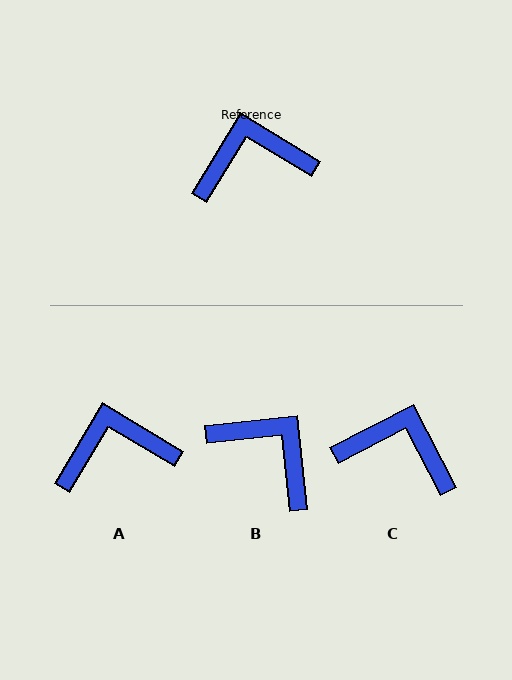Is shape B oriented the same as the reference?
No, it is off by about 53 degrees.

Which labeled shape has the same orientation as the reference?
A.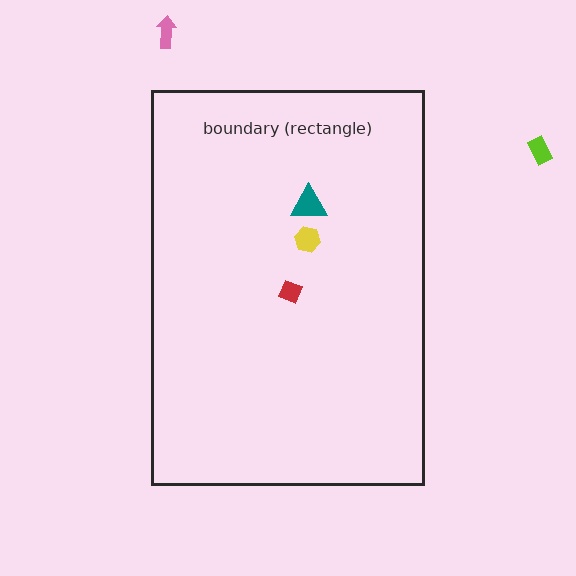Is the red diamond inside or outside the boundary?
Inside.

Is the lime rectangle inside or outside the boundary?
Outside.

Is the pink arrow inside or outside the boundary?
Outside.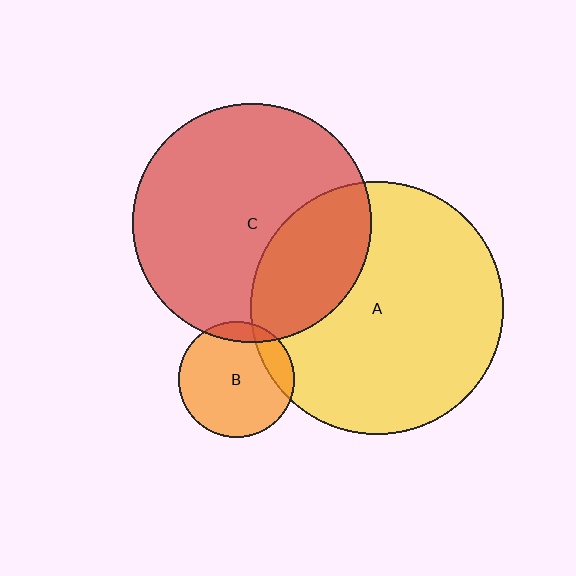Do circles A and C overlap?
Yes.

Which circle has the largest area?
Circle A (yellow).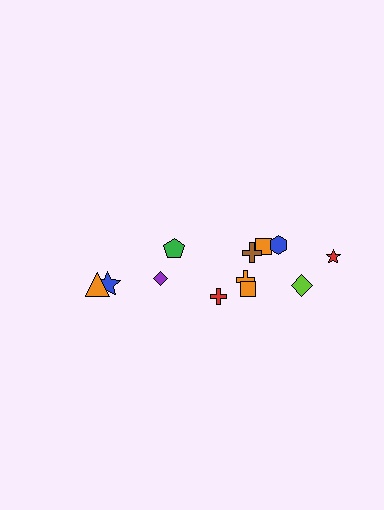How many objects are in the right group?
There are 8 objects.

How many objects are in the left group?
There are 4 objects.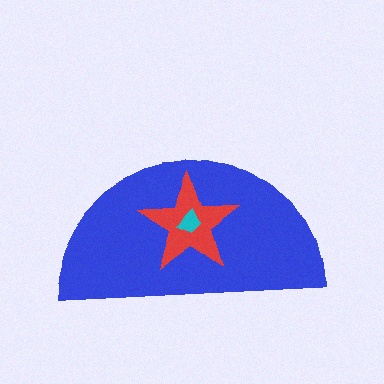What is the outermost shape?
The blue semicircle.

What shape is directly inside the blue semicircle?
The red star.